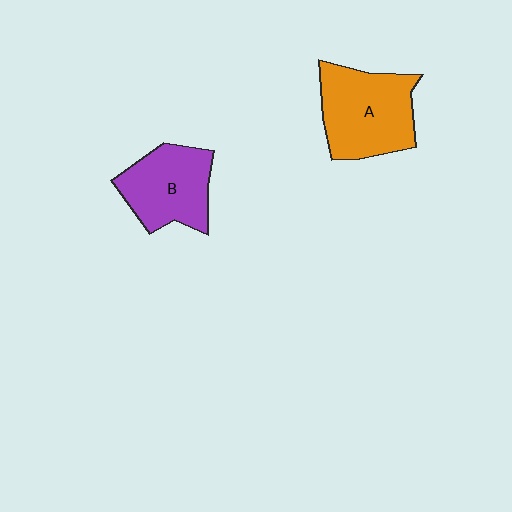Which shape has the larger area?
Shape A (orange).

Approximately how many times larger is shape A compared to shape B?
Approximately 1.2 times.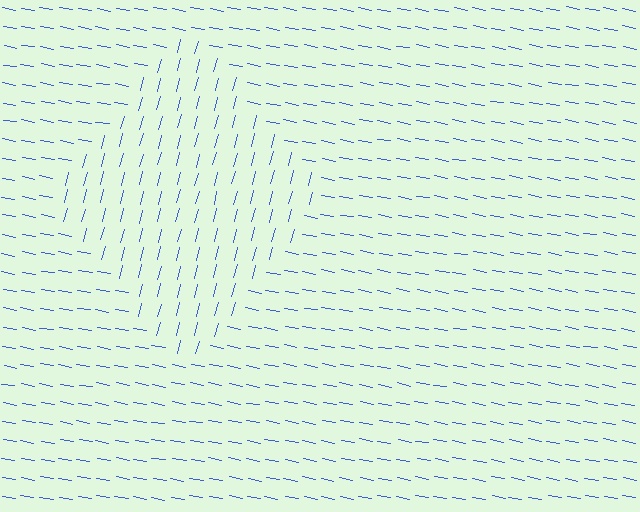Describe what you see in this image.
The image is filled with small blue line segments. A diamond region in the image has lines oriented differently from the surrounding lines, creating a visible texture boundary.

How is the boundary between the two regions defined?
The boundary is defined purely by a change in line orientation (approximately 86 degrees difference). All lines are the same color and thickness.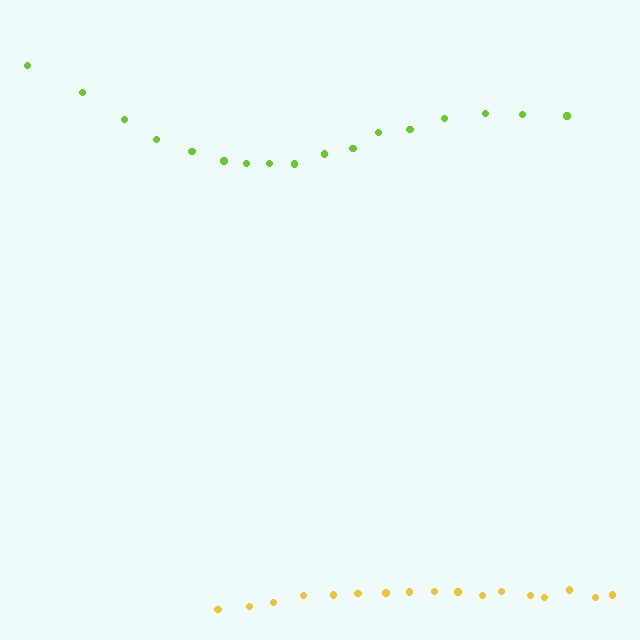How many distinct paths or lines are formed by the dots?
There are 2 distinct paths.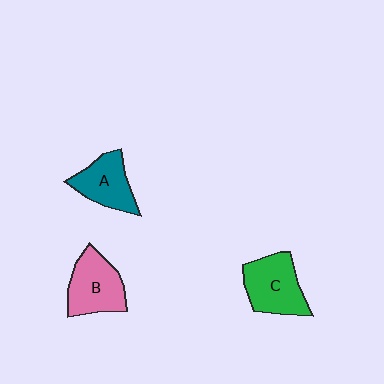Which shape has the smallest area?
Shape A (teal).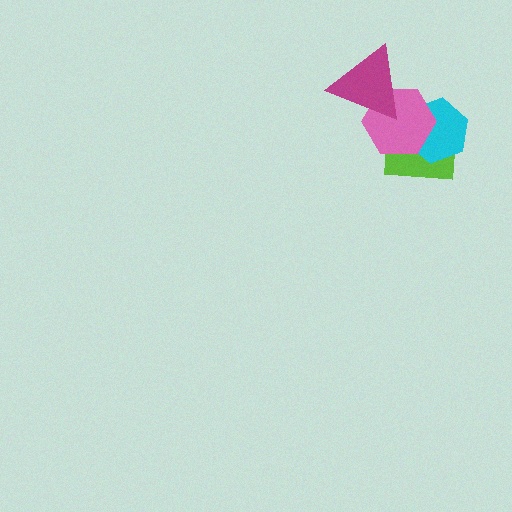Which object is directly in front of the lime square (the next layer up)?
The cyan hexagon is directly in front of the lime square.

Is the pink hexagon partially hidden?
Yes, it is partially covered by another shape.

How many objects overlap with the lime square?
3 objects overlap with the lime square.